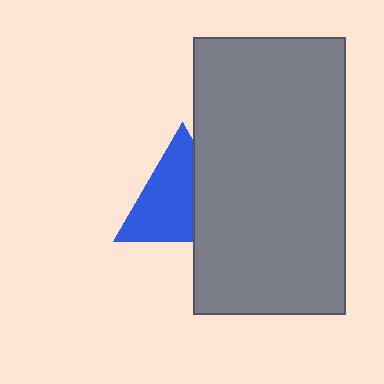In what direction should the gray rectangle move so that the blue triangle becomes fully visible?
The gray rectangle should move right. That is the shortest direction to clear the overlap and leave the blue triangle fully visible.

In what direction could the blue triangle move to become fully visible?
The blue triangle could move left. That would shift it out from behind the gray rectangle entirely.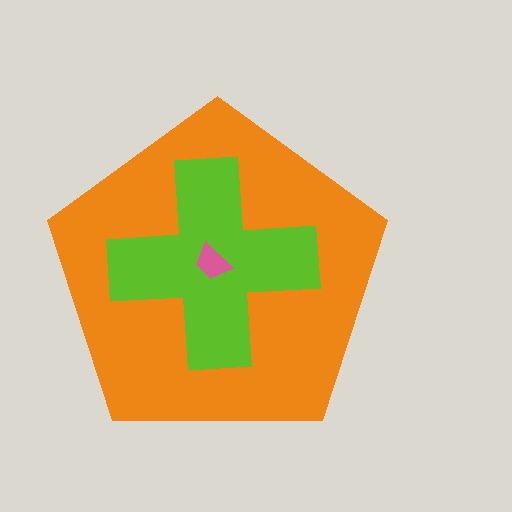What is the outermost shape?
The orange pentagon.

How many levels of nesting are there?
3.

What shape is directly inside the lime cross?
The pink trapezoid.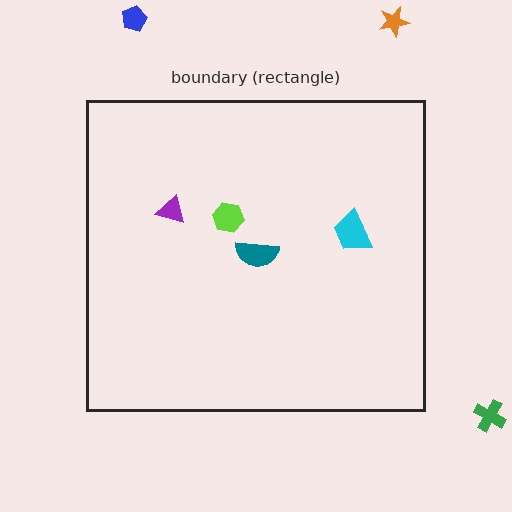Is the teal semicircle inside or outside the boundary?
Inside.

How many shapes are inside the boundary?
4 inside, 3 outside.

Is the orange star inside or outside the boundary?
Outside.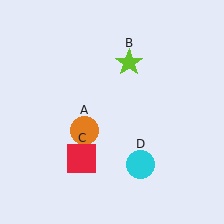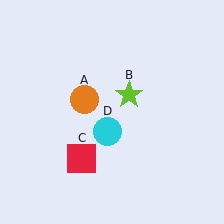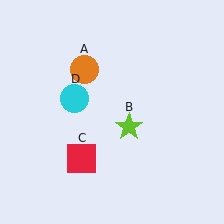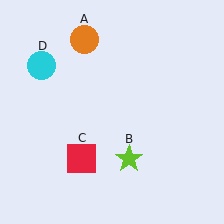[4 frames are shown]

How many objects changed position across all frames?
3 objects changed position: orange circle (object A), lime star (object B), cyan circle (object D).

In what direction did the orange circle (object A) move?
The orange circle (object A) moved up.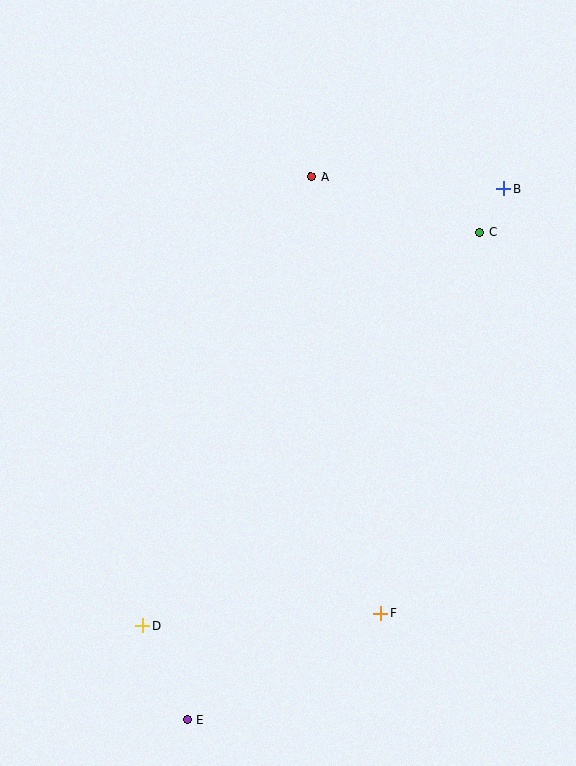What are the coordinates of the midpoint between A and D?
The midpoint between A and D is at (227, 401).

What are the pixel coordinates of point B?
Point B is at (503, 189).